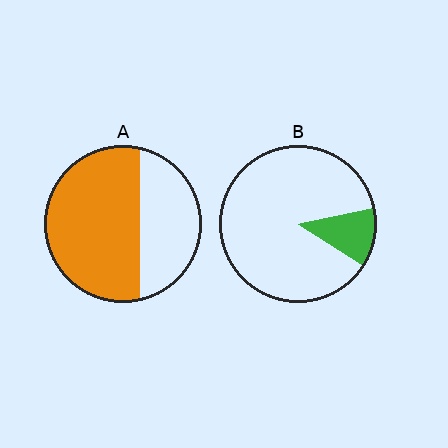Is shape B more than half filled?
No.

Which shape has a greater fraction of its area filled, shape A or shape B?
Shape A.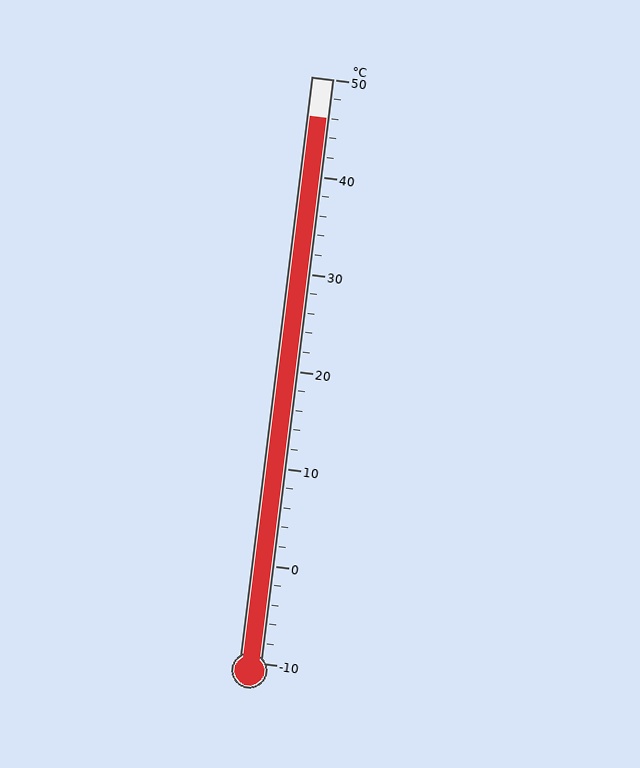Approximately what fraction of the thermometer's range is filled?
The thermometer is filled to approximately 95% of its range.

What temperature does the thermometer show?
The thermometer shows approximately 46°C.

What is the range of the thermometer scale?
The thermometer scale ranges from -10°C to 50°C.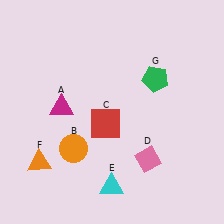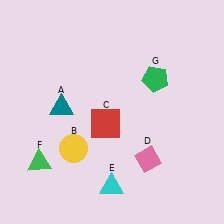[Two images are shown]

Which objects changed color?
A changed from magenta to teal. B changed from orange to yellow. F changed from orange to green.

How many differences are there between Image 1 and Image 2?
There are 3 differences between the two images.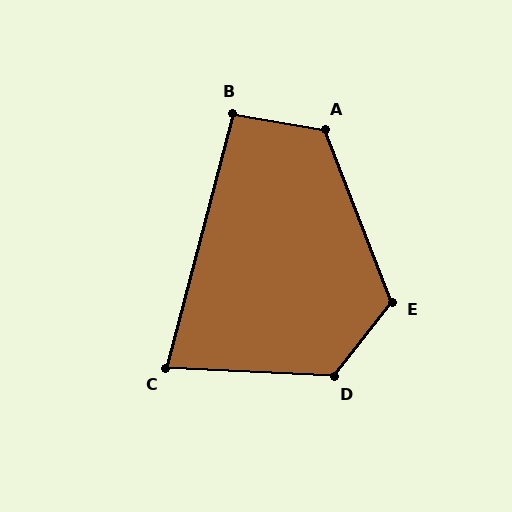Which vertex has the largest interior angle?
D, at approximately 125 degrees.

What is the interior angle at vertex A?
Approximately 121 degrees (obtuse).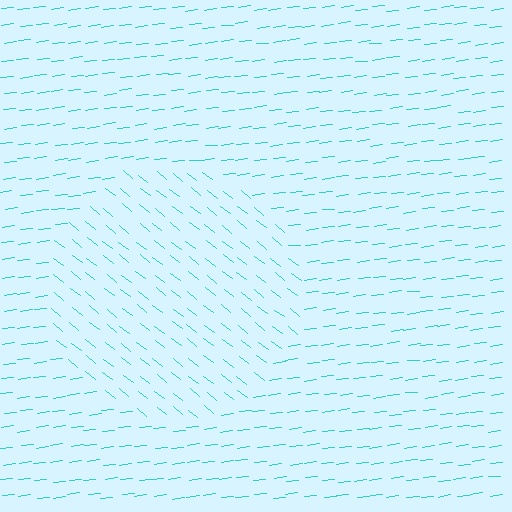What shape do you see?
I see a circle.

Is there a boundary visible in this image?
Yes, there is a texture boundary formed by a change in line orientation.